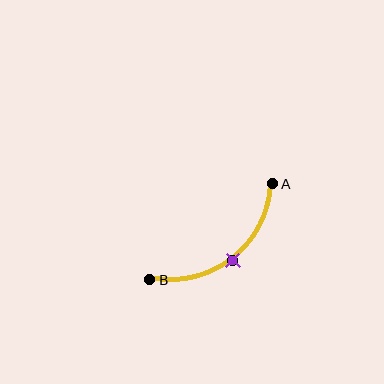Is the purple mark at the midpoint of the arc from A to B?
Yes. The purple mark lies on the arc at equal arc-length from both A and B — it is the arc midpoint.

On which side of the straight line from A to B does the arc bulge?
The arc bulges below and to the right of the straight line connecting A and B.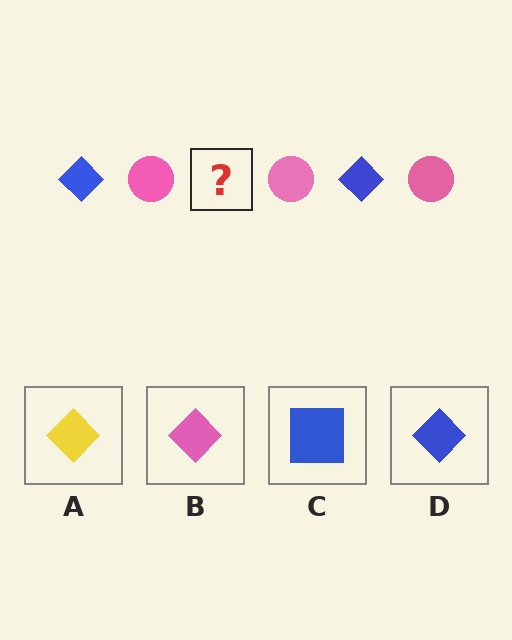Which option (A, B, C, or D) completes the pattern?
D.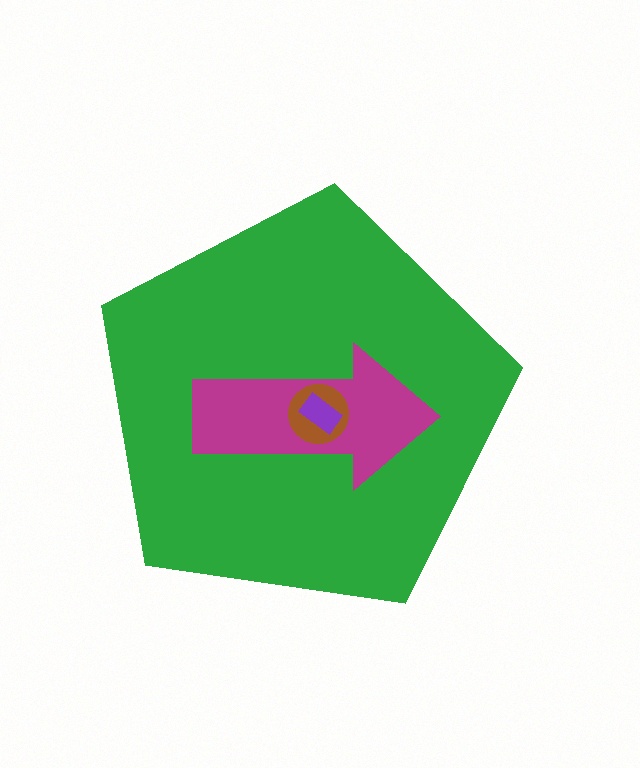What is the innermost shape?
The purple rectangle.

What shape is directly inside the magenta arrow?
The brown circle.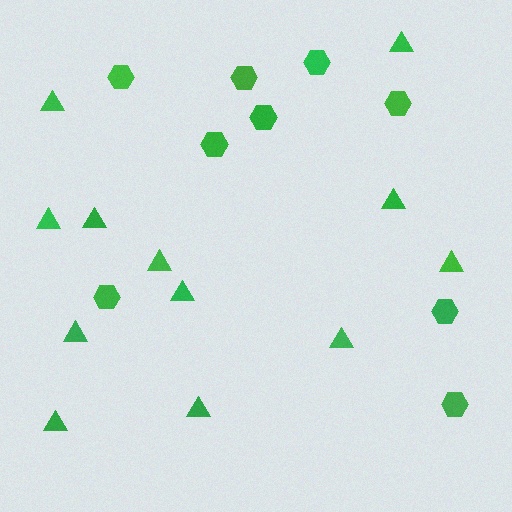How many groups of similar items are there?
There are 2 groups: one group of hexagons (9) and one group of triangles (12).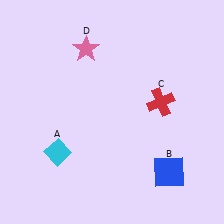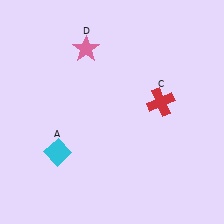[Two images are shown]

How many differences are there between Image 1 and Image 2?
There is 1 difference between the two images.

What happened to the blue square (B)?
The blue square (B) was removed in Image 2. It was in the bottom-right area of Image 1.